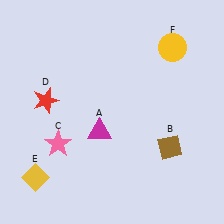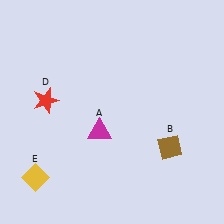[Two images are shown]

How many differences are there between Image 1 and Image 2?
There are 2 differences between the two images.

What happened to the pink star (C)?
The pink star (C) was removed in Image 2. It was in the bottom-left area of Image 1.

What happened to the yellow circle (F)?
The yellow circle (F) was removed in Image 2. It was in the top-right area of Image 1.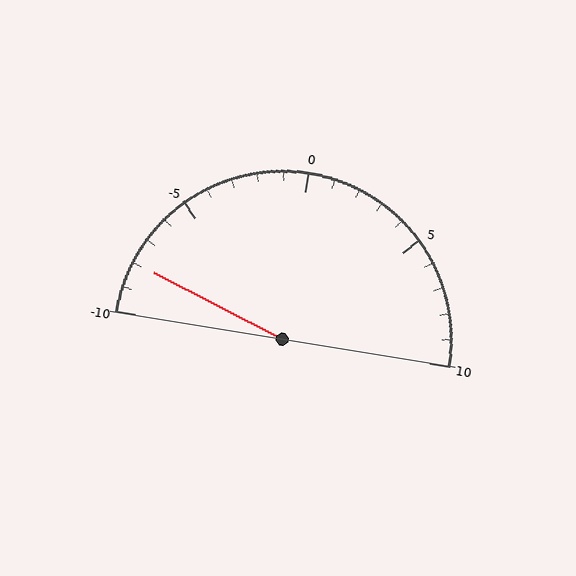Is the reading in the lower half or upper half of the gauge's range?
The reading is in the lower half of the range (-10 to 10).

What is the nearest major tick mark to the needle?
The nearest major tick mark is -10.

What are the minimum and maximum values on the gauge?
The gauge ranges from -10 to 10.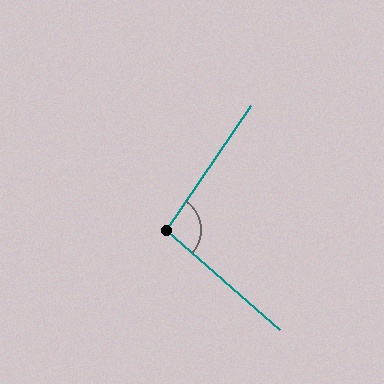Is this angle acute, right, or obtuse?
It is obtuse.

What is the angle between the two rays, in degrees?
Approximately 97 degrees.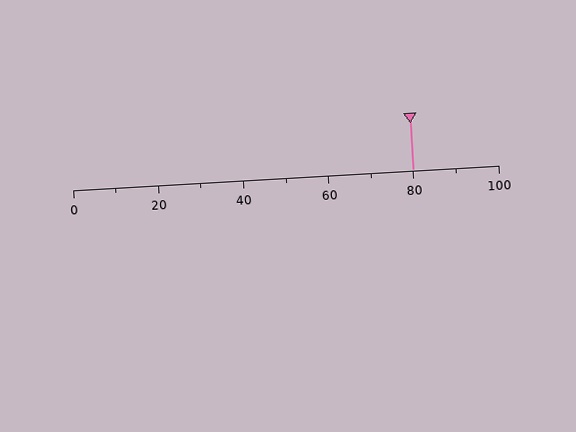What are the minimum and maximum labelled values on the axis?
The axis runs from 0 to 100.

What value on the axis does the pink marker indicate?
The marker indicates approximately 80.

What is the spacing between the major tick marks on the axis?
The major ticks are spaced 20 apart.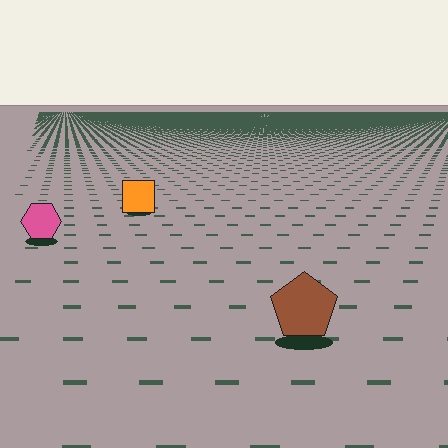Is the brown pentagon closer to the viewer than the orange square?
Yes. The brown pentagon is closer — you can tell from the texture gradient: the ground texture is coarser near it.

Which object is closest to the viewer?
The brown pentagon is closest. The texture marks near it are larger and more spread out.